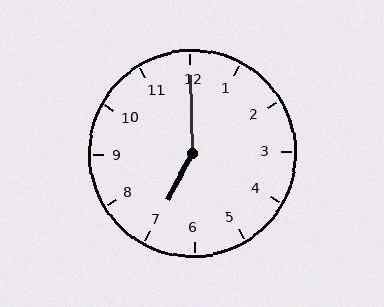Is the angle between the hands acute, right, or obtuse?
It is obtuse.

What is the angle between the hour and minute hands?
Approximately 150 degrees.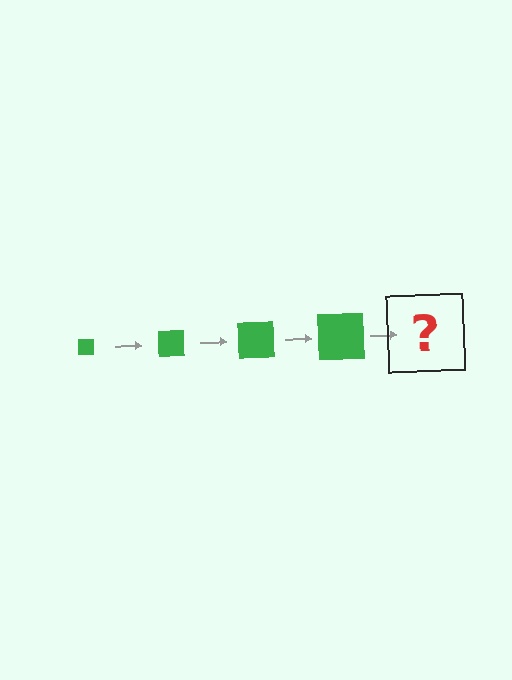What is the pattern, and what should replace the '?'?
The pattern is that the square gets progressively larger each step. The '?' should be a green square, larger than the previous one.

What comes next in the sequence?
The next element should be a green square, larger than the previous one.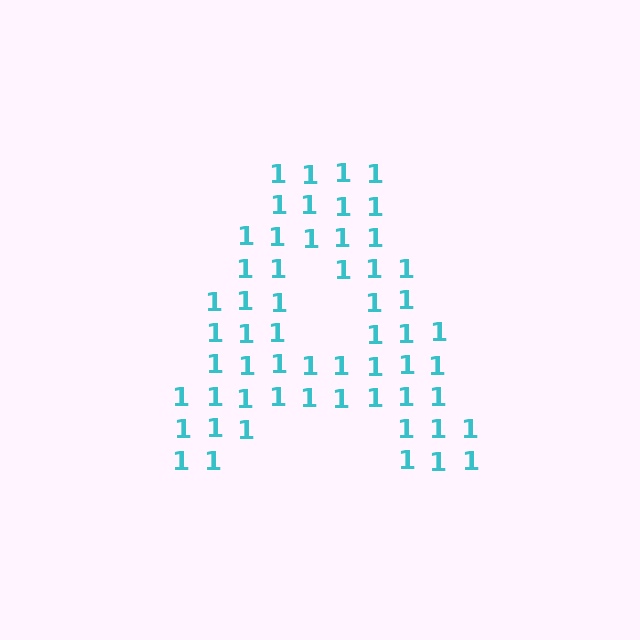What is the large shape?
The large shape is the letter A.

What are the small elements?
The small elements are digit 1's.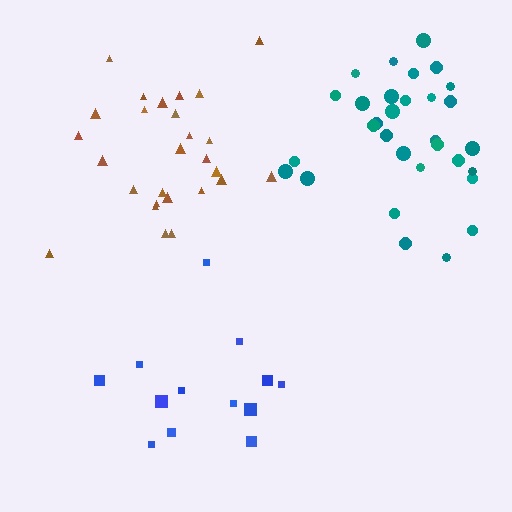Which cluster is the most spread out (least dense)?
Blue.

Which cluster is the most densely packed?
Brown.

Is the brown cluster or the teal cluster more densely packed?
Brown.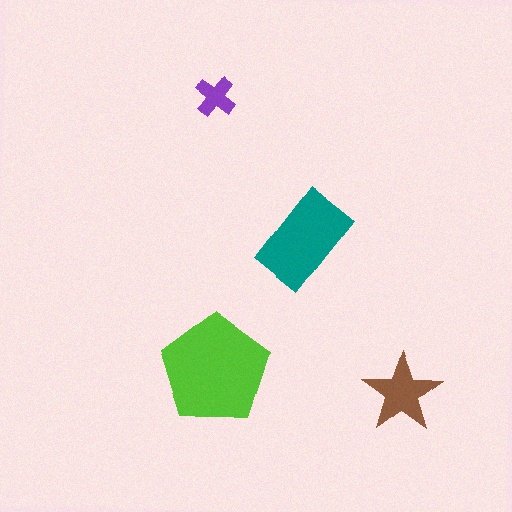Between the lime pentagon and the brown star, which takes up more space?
The lime pentagon.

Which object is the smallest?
The purple cross.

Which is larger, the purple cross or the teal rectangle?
The teal rectangle.